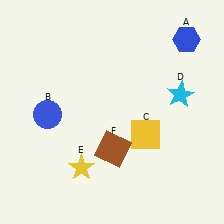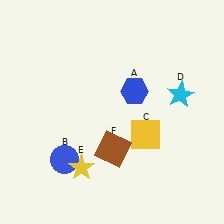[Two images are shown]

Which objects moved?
The objects that moved are: the blue hexagon (A), the blue circle (B).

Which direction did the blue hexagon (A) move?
The blue hexagon (A) moved down.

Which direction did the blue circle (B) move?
The blue circle (B) moved down.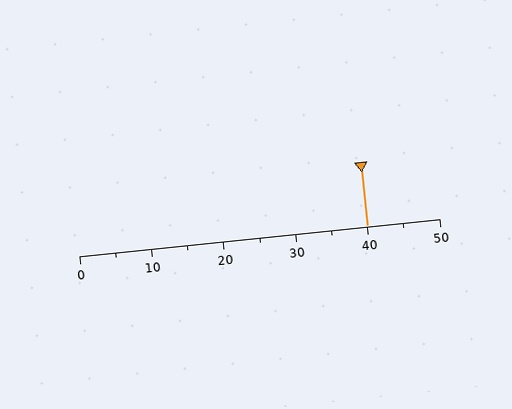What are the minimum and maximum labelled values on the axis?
The axis runs from 0 to 50.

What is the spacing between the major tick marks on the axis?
The major ticks are spaced 10 apart.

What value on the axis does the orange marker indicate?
The marker indicates approximately 40.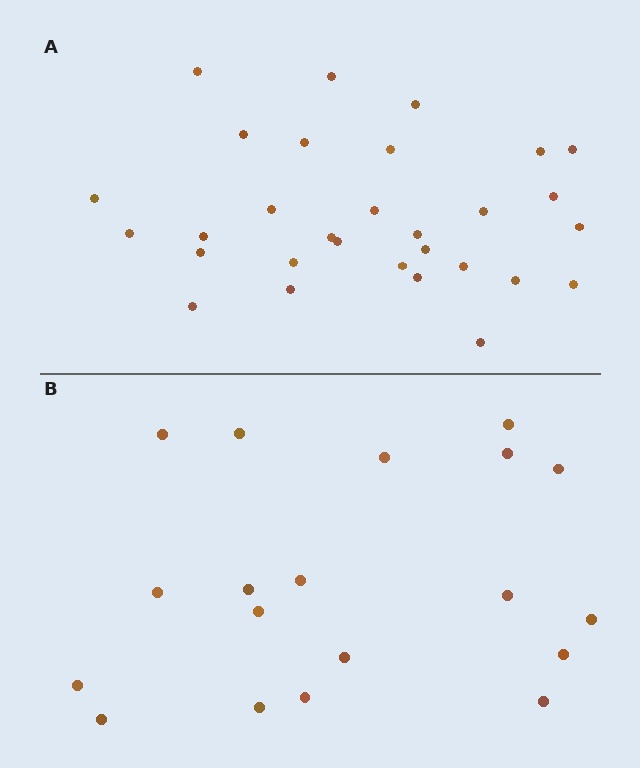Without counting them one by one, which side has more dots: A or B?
Region A (the top region) has more dots.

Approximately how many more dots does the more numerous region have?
Region A has roughly 12 or so more dots than region B.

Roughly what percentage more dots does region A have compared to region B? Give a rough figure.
About 60% more.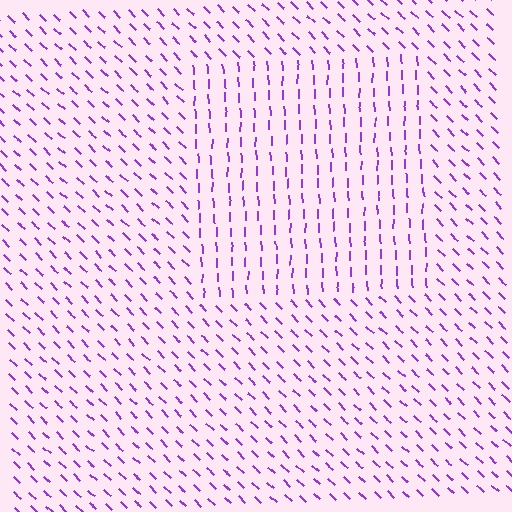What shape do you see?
I see a rectangle.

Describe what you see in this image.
The image is filled with small purple line segments. A rectangle region in the image has lines oriented differently from the surrounding lines, creating a visible texture boundary.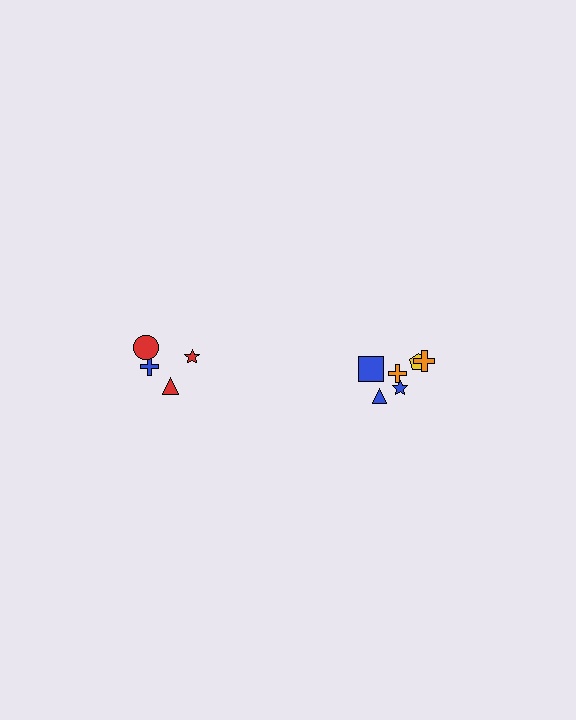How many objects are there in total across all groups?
There are 10 objects.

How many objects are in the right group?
There are 6 objects.